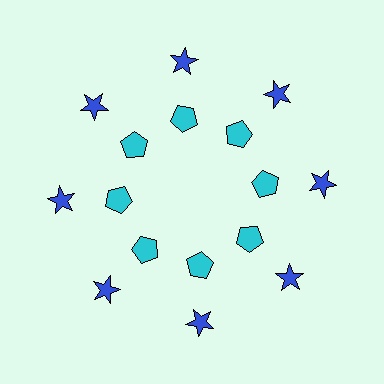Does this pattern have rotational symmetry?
Yes, this pattern has 8-fold rotational symmetry. It looks the same after rotating 45 degrees around the center.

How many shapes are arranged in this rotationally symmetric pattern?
There are 16 shapes, arranged in 8 groups of 2.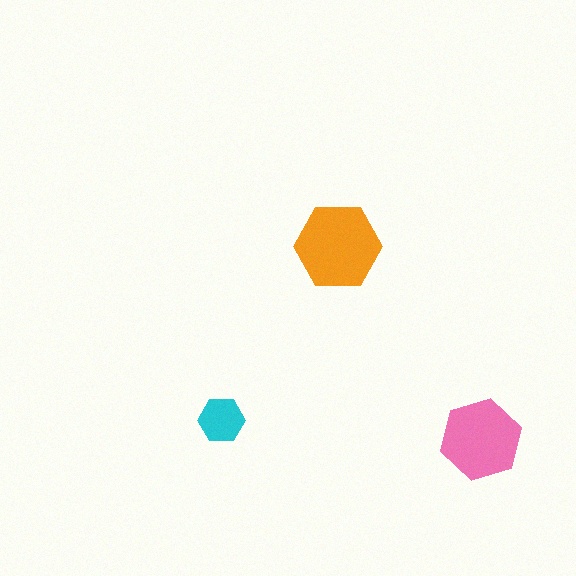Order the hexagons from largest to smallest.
the orange one, the pink one, the cyan one.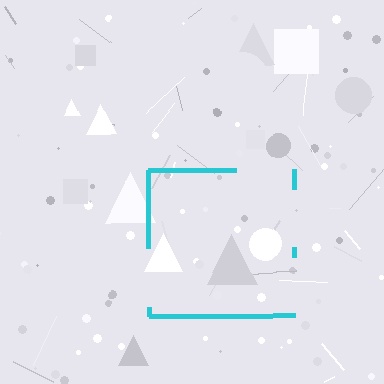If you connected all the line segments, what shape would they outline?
They would outline a square.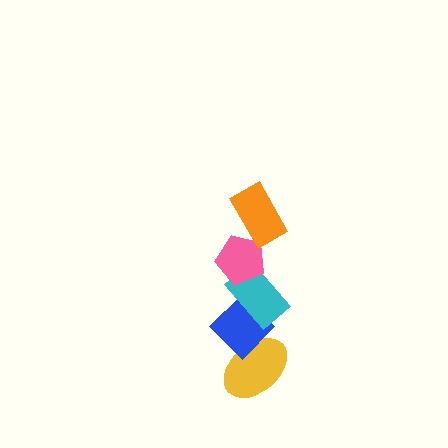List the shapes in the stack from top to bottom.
From top to bottom: the orange rectangle, the pink pentagon, the cyan rectangle, the blue diamond, the yellow ellipse.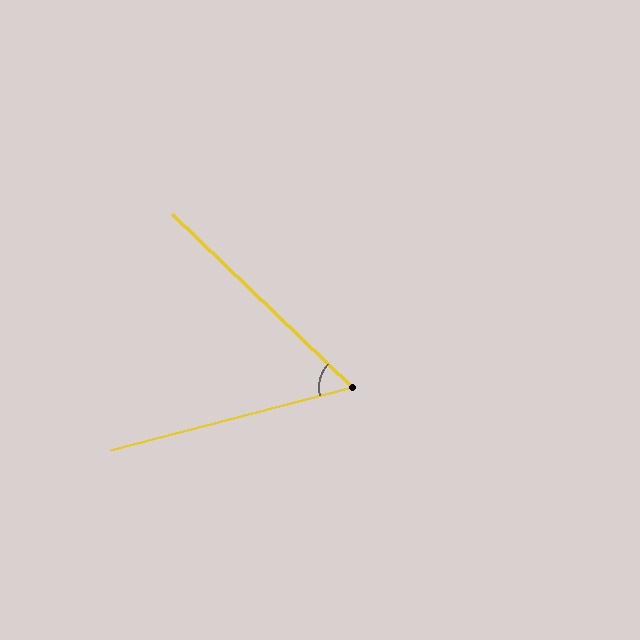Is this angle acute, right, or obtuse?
It is acute.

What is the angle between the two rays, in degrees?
Approximately 59 degrees.